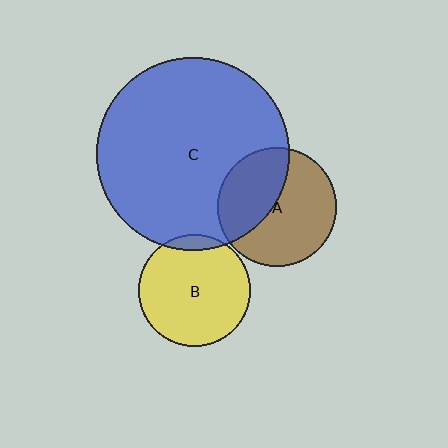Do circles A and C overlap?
Yes.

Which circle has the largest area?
Circle C (blue).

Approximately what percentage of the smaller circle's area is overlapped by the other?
Approximately 40%.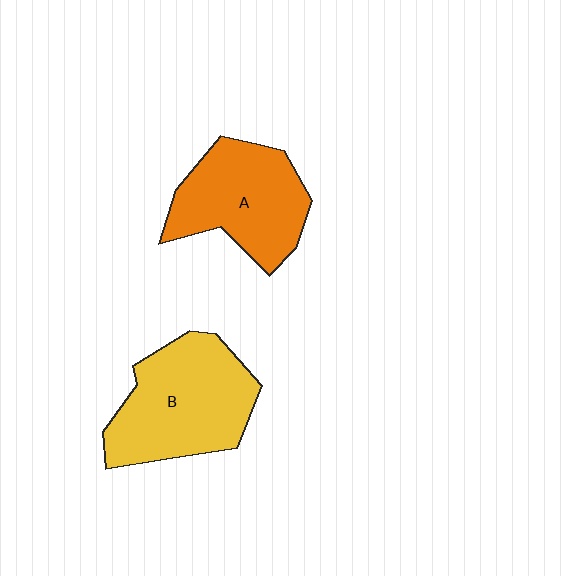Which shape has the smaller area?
Shape A (orange).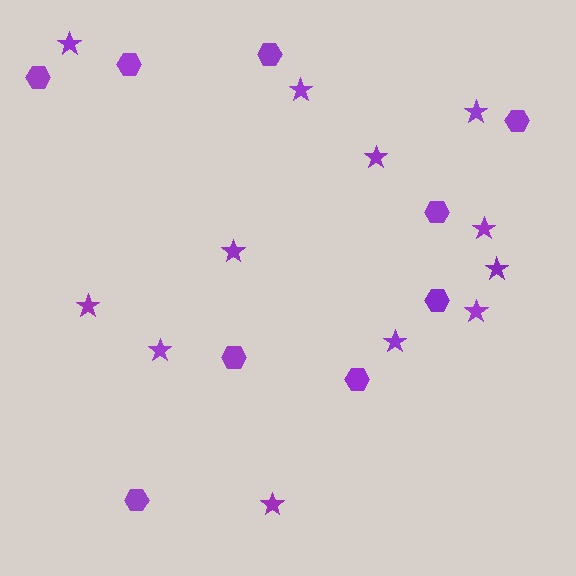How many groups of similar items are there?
There are 2 groups: one group of hexagons (9) and one group of stars (12).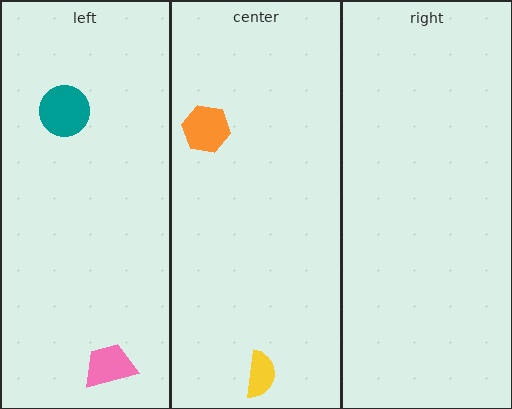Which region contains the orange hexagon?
The center region.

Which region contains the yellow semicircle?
The center region.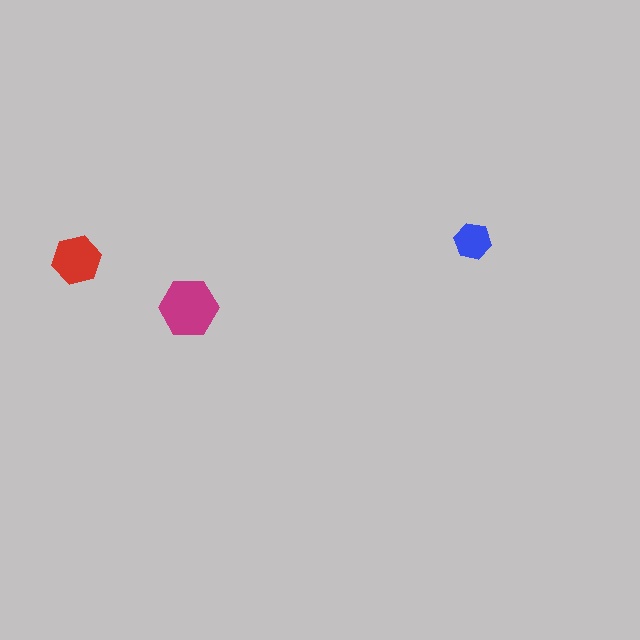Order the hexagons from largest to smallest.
the magenta one, the red one, the blue one.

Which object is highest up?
The blue hexagon is topmost.